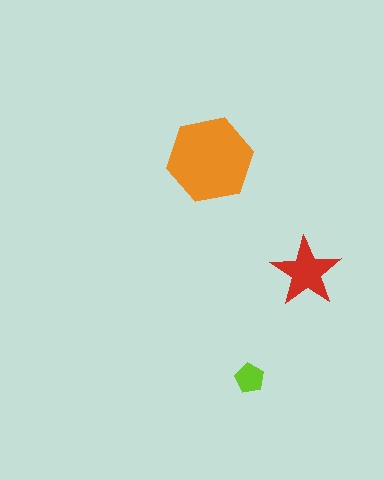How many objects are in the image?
There are 3 objects in the image.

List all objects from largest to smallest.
The orange hexagon, the red star, the lime pentagon.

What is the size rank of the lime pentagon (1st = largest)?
3rd.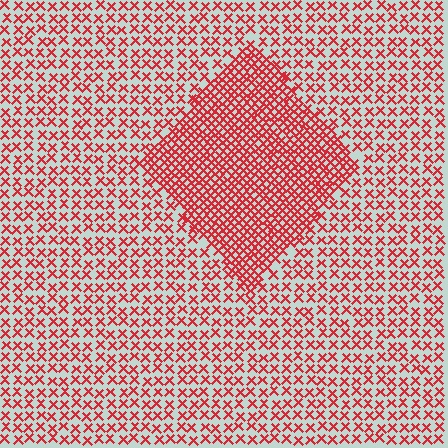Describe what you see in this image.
The image contains small red elements arranged at two different densities. A diamond-shaped region is visible where the elements are more densely packed than the surrounding area.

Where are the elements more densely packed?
The elements are more densely packed inside the diamond boundary.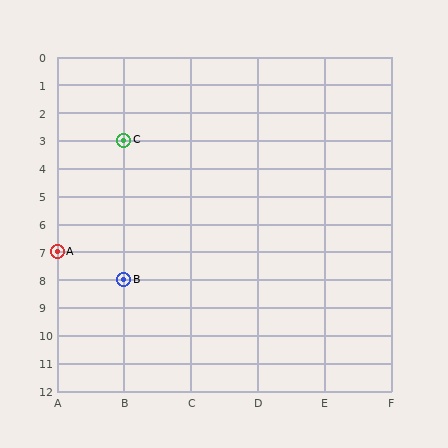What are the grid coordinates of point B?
Point B is at grid coordinates (B, 8).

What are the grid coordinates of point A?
Point A is at grid coordinates (A, 7).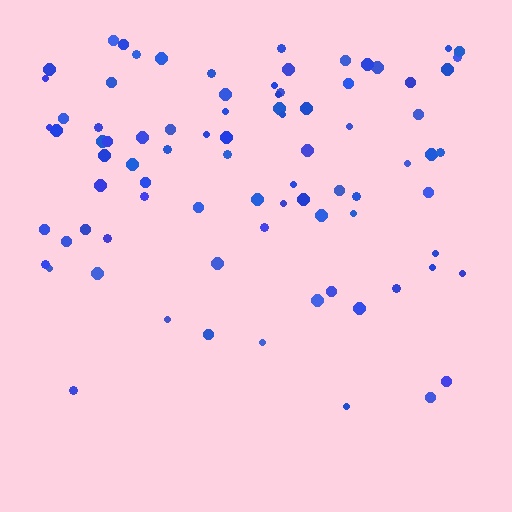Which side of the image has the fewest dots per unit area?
The bottom.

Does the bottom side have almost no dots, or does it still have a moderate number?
Still a moderate number, just noticeably fewer than the top.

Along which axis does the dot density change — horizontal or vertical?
Vertical.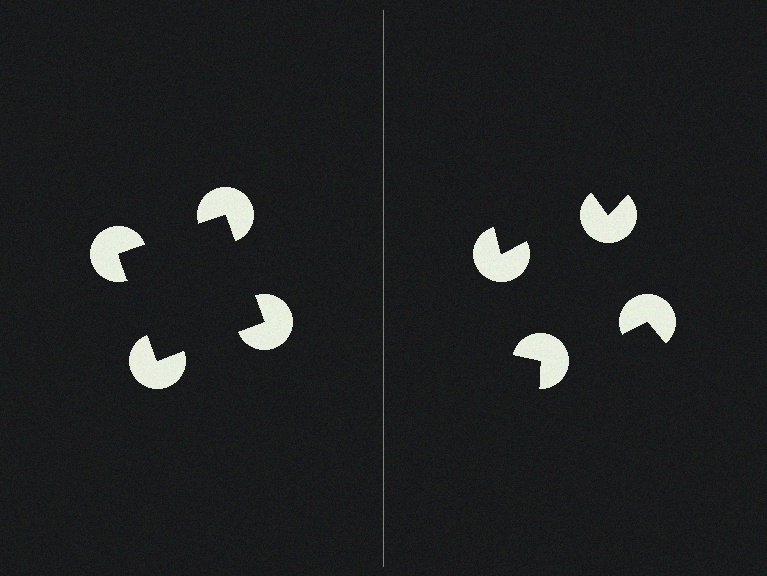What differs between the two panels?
The pac-man discs are positioned identically on both sides; only the wedge orientations differ. On the left they align to a square; on the right they are misaligned.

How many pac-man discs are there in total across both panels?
8 — 4 on each side.